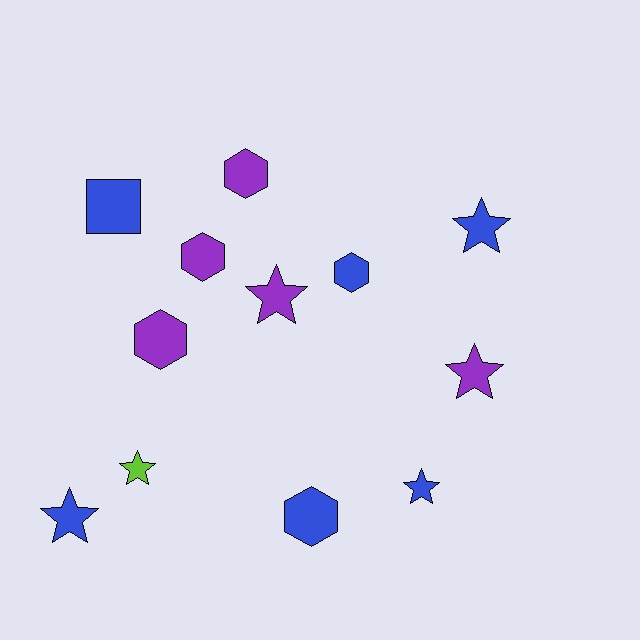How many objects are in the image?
There are 12 objects.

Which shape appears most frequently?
Star, with 6 objects.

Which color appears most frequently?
Blue, with 6 objects.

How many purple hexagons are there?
There are 3 purple hexagons.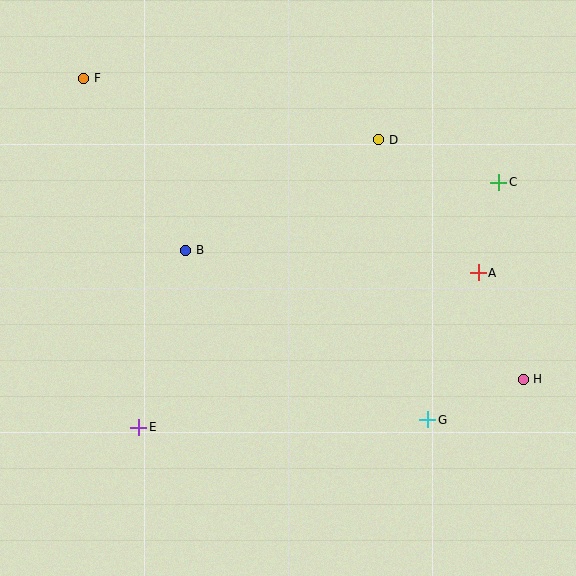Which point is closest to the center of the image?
Point B at (186, 250) is closest to the center.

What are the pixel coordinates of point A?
Point A is at (478, 273).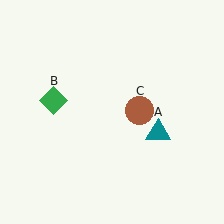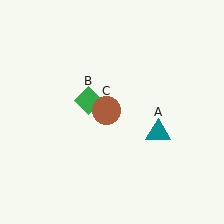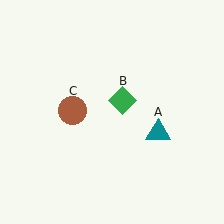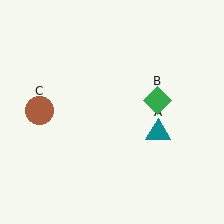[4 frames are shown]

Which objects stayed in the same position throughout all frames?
Teal triangle (object A) remained stationary.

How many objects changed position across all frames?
2 objects changed position: green diamond (object B), brown circle (object C).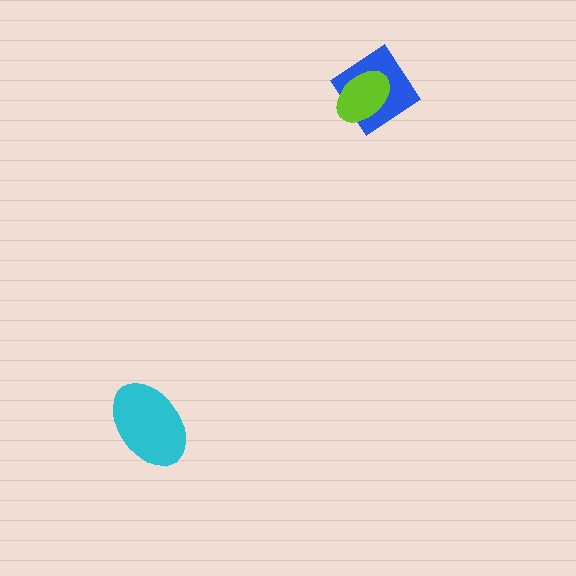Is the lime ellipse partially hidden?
No, no other shape covers it.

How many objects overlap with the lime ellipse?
1 object overlaps with the lime ellipse.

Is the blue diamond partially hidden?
Yes, it is partially covered by another shape.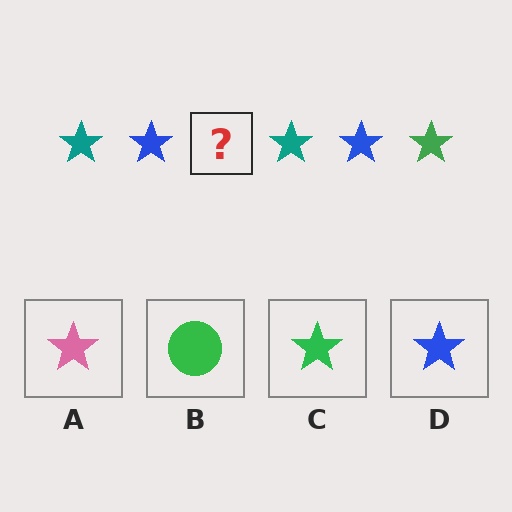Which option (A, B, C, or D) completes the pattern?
C.